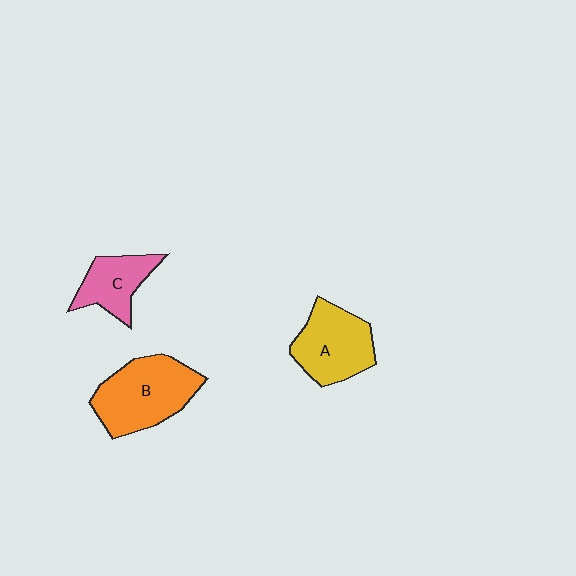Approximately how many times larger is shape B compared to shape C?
Approximately 1.7 times.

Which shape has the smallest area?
Shape C (pink).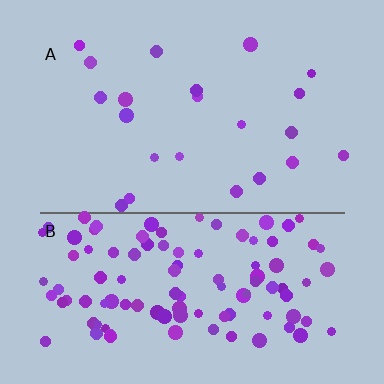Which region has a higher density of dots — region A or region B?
B (the bottom).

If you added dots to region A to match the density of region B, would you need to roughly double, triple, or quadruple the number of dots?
Approximately quadruple.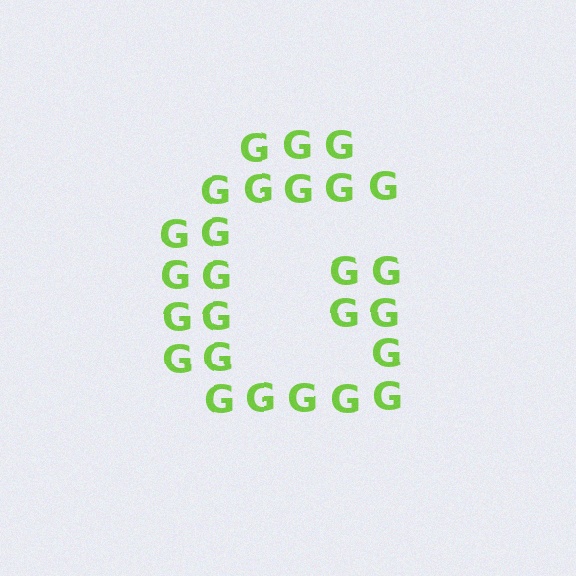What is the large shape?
The large shape is the letter G.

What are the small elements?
The small elements are letter G's.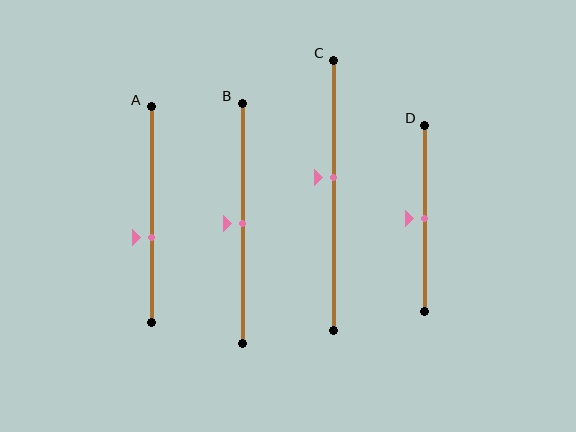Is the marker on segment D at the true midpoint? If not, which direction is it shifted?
Yes, the marker on segment D is at the true midpoint.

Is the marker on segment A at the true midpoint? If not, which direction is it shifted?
No, the marker on segment A is shifted downward by about 10% of the segment length.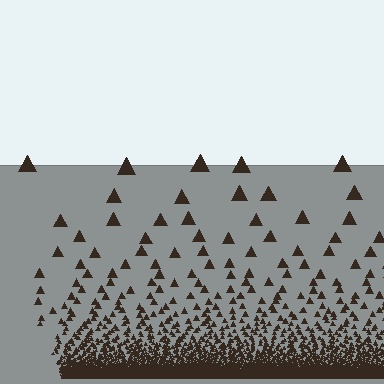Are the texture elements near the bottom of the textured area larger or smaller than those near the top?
Smaller. The gradient is inverted — elements near the bottom are smaller and denser.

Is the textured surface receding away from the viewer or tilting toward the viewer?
The surface appears to tilt toward the viewer. Texture elements get larger and sparser toward the top.